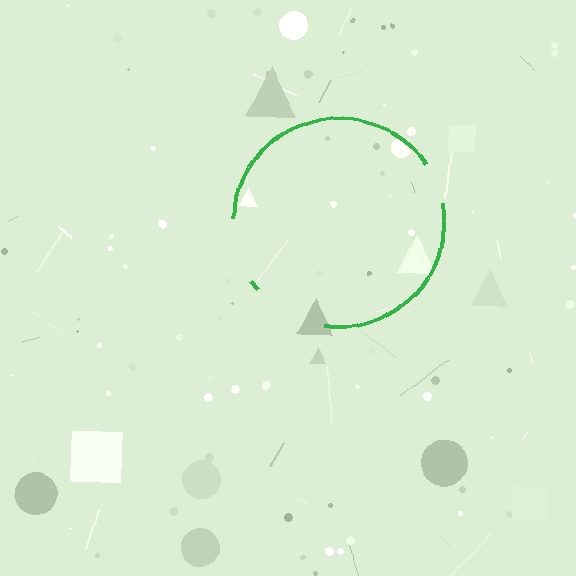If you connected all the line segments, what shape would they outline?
They would outline a circle.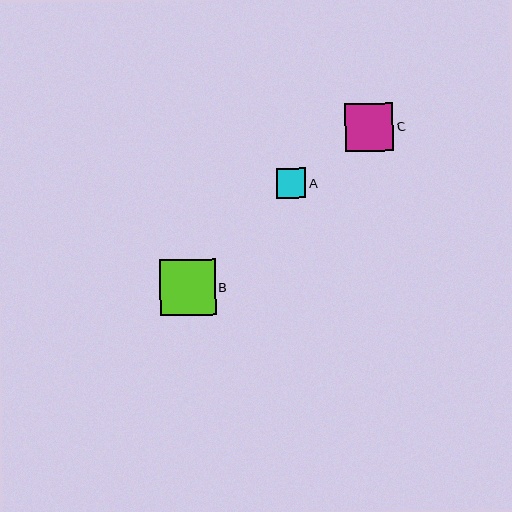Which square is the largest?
Square B is the largest with a size of approximately 56 pixels.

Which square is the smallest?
Square A is the smallest with a size of approximately 30 pixels.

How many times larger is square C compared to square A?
Square C is approximately 1.6 times the size of square A.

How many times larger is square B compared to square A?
Square B is approximately 1.9 times the size of square A.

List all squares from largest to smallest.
From largest to smallest: B, C, A.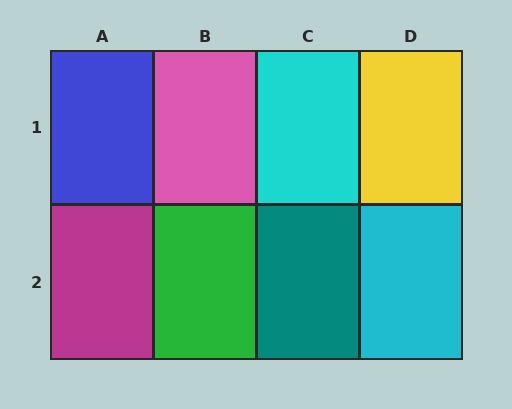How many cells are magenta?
1 cell is magenta.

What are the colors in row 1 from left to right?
Blue, pink, cyan, yellow.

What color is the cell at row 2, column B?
Green.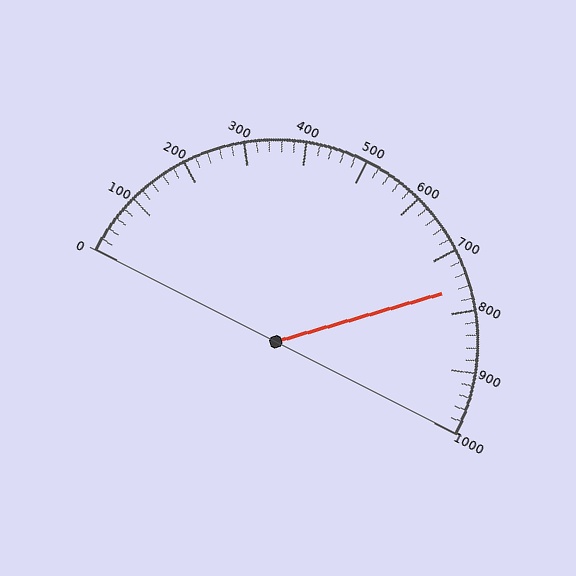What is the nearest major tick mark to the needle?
The nearest major tick mark is 800.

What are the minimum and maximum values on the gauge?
The gauge ranges from 0 to 1000.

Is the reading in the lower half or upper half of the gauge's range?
The reading is in the upper half of the range (0 to 1000).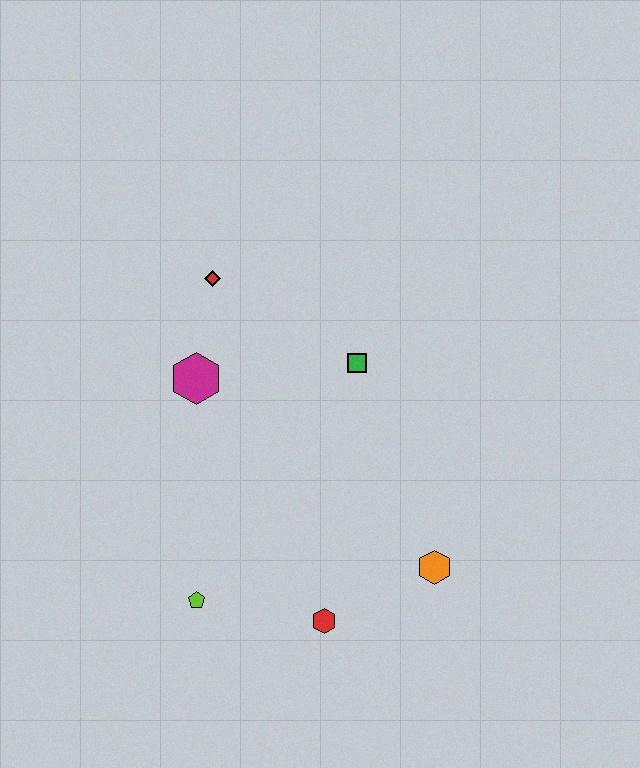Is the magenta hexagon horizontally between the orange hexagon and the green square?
No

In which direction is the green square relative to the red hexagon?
The green square is above the red hexagon.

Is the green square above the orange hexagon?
Yes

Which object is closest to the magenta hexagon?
The red diamond is closest to the magenta hexagon.